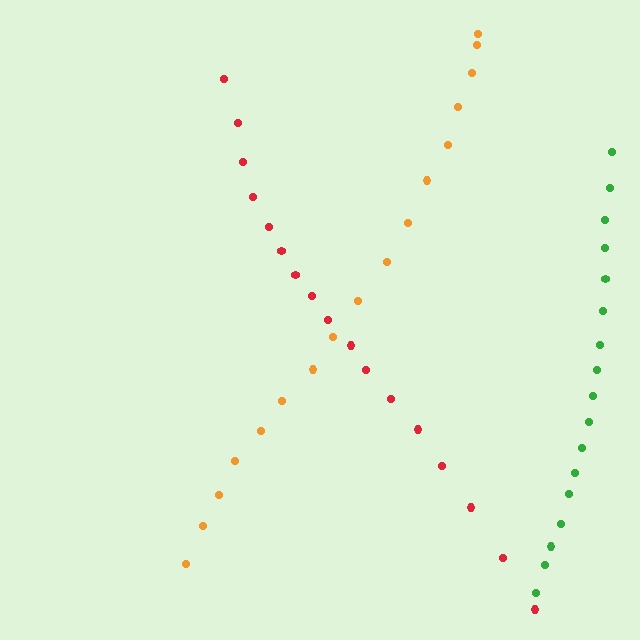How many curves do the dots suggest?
There are 3 distinct paths.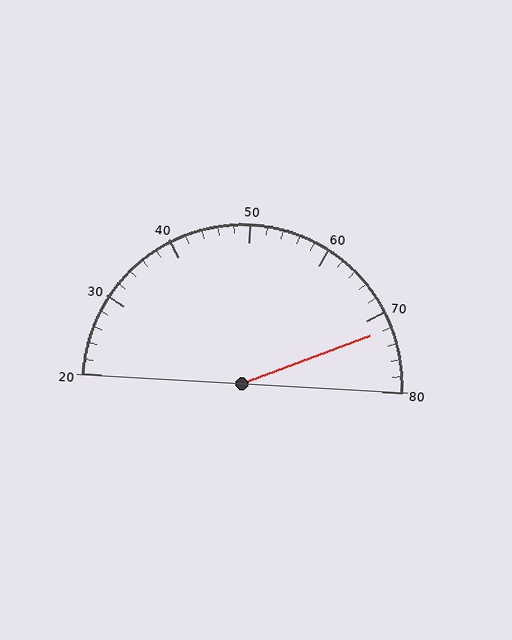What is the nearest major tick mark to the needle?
The nearest major tick mark is 70.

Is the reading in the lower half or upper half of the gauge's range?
The reading is in the upper half of the range (20 to 80).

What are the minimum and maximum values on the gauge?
The gauge ranges from 20 to 80.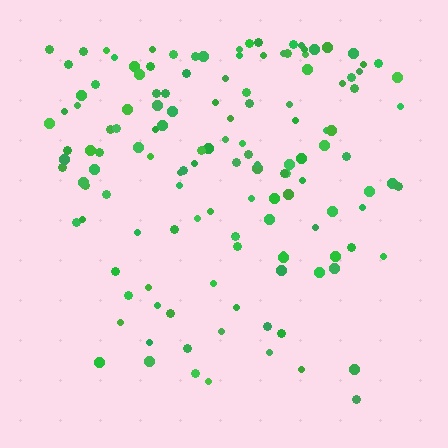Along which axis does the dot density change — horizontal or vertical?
Vertical.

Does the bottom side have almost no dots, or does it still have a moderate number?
Still a moderate number, just noticeably fewer than the top.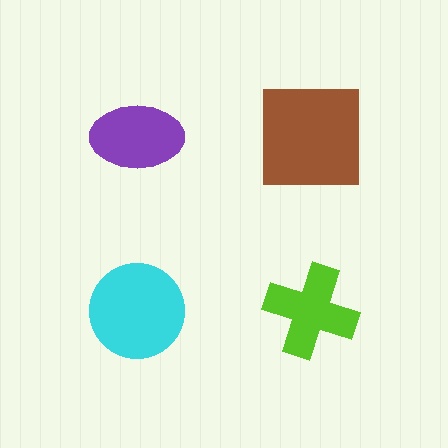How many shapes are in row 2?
2 shapes.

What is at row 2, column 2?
A lime cross.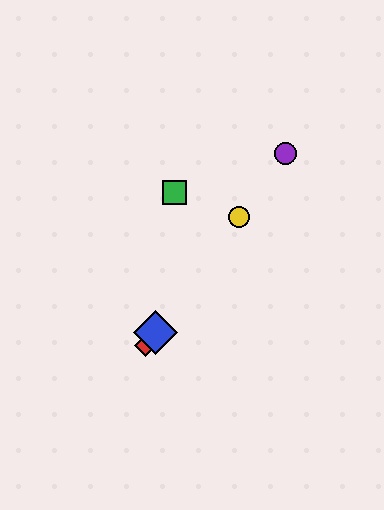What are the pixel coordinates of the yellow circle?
The yellow circle is at (239, 217).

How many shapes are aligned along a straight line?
4 shapes (the red diamond, the blue diamond, the yellow circle, the purple circle) are aligned along a straight line.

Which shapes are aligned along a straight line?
The red diamond, the blue diamond, the yellow circle, the purple circle are aligned along a straight line.